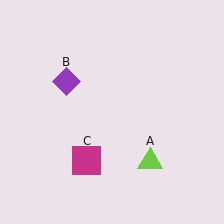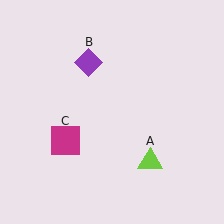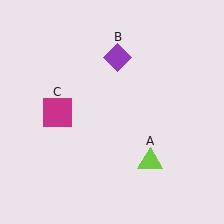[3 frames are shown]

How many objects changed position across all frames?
2 objects changed position: purple diamond (object B), magenta square (object C).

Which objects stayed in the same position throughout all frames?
Lime triangle (object A) remained stationary.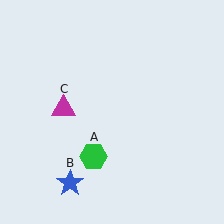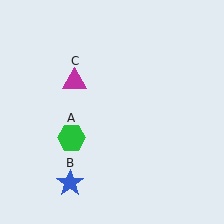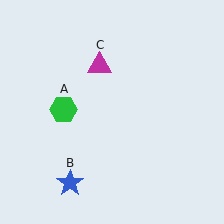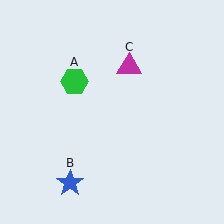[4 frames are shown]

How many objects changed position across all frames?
2 objects changed position: green hexagon (object A), magenta triangle (object C).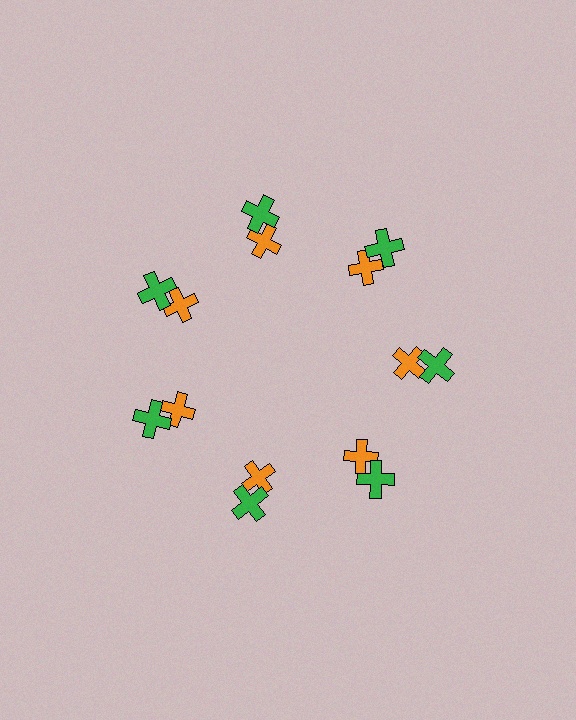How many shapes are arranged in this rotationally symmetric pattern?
There are 14 shapes, arranged in 7 groups of 2.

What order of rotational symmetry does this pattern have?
This pattern has 7-fold rotational symmetry.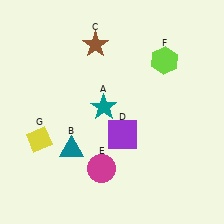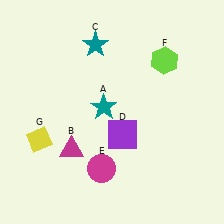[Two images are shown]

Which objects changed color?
B changed from teal to magenta. C changed from brown to teal.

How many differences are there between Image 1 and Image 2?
There are 2 differences between the two images.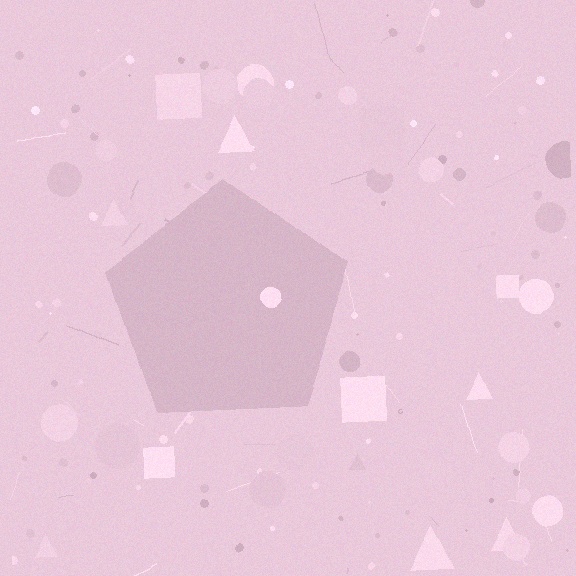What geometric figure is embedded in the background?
A pentagon is embedded in the background.